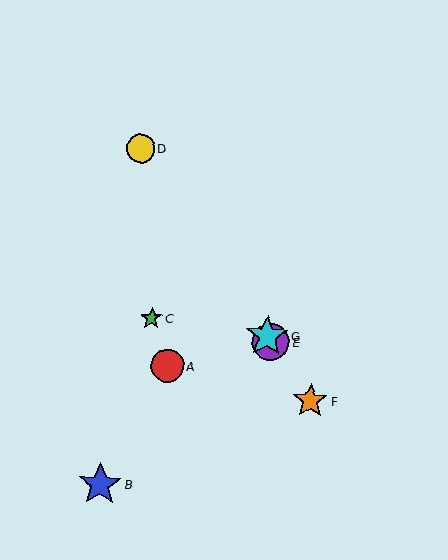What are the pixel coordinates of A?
Object A is at (167, 366).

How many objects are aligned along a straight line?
4 objects (D, E, F, G) are aligned along a straight line.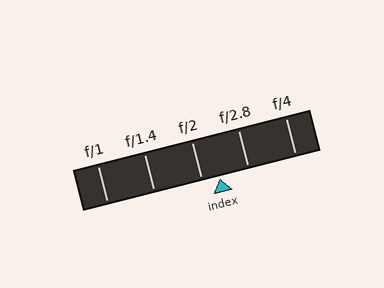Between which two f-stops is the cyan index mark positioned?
The index mark is between f/2 and f/2.8.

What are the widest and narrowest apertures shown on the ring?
The widest aperture shown is f/1 and the narrowest is f/4.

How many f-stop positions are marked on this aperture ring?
There are 5 f-stop positions marked.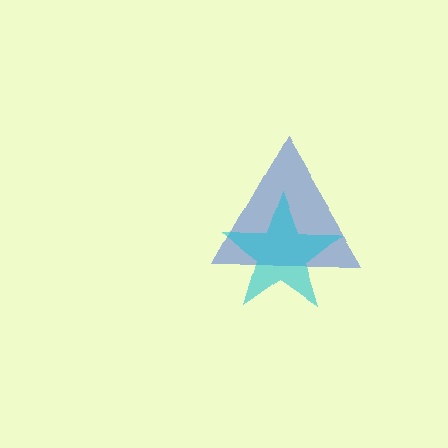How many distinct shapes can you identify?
There are 2 distinct shapes: a blue triangle, a cyan star.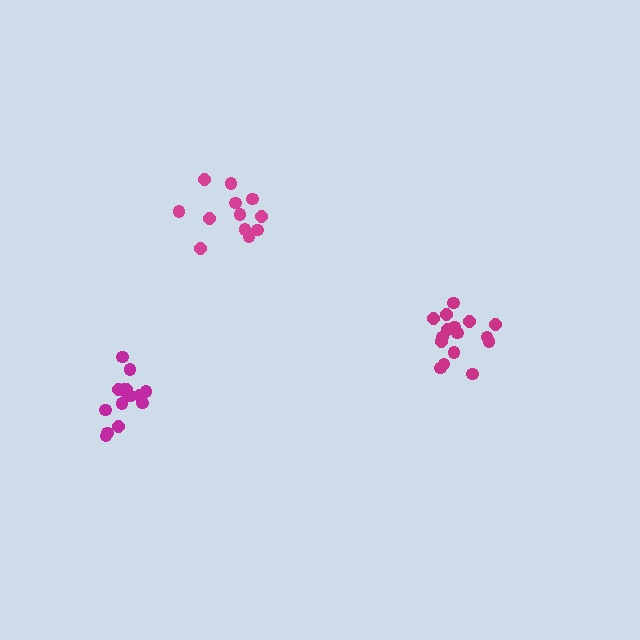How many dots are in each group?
Group 1: 15 dots, Group 2: 16 dots, Group 3: 12 dots (43 total).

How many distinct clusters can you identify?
There are 3 distinct clusters.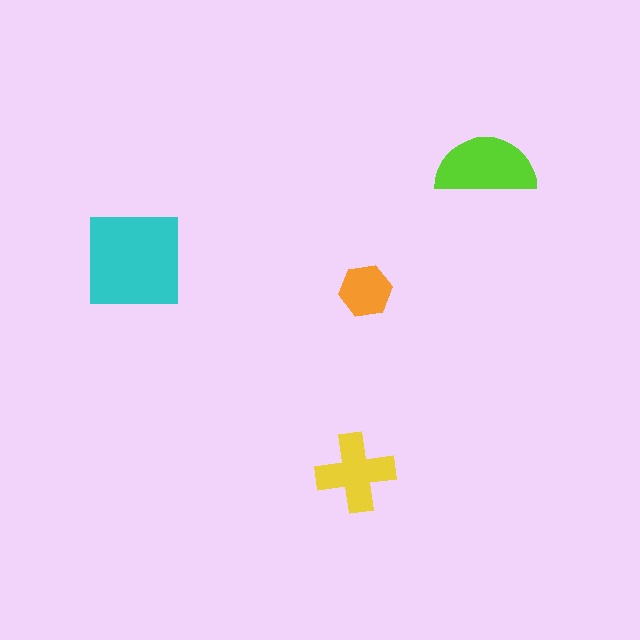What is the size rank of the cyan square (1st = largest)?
1st.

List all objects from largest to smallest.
The cyan square, the lime semicircle, the yellow cross, the orange hexagon.